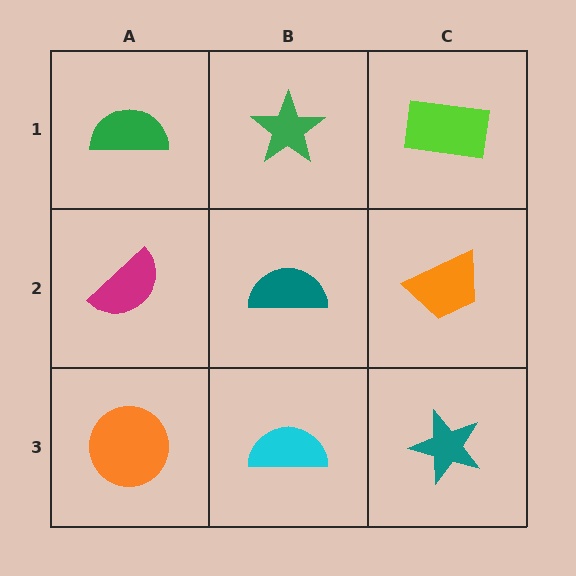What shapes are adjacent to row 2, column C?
A lime rectangle (row 1, column C), a teal star (row 3, column C), a teal semicircle (row 2, column B).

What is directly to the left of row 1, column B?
A green semicircle.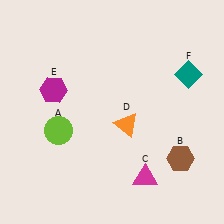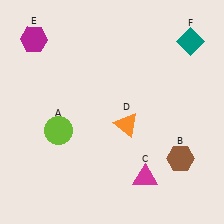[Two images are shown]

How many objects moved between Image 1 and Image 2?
2 objects moved between the two images.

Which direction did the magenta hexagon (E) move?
The magenta hexagon (E) moved up.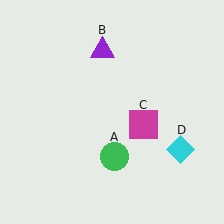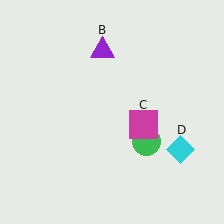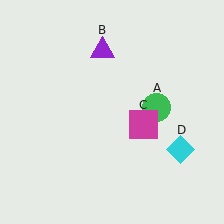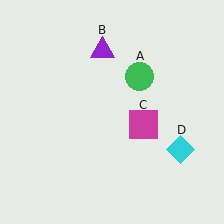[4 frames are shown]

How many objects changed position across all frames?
1 object changed position: green circle (object A).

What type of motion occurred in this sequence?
The green circle (object A) rotated counterclockwise around the center of the scene.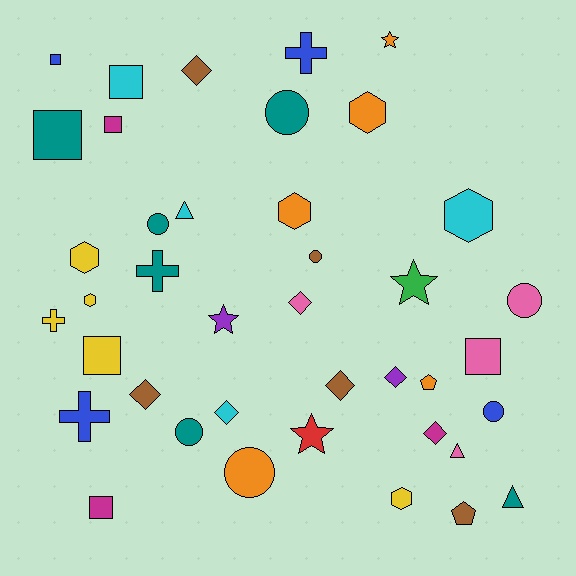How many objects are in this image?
There are 40 objects.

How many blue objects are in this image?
There are 4 blue objects.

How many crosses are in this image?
There are 4 crosses.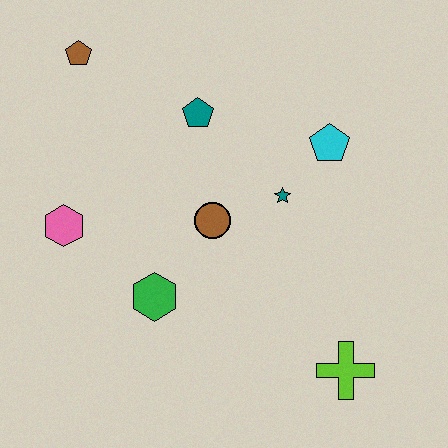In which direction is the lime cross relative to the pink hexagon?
The lime cross is to the right of the pink hexagon.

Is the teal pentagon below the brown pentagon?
Yes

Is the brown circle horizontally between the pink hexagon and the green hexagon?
No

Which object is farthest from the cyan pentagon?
The pink hexagon is farthest from the cyan pentagon.